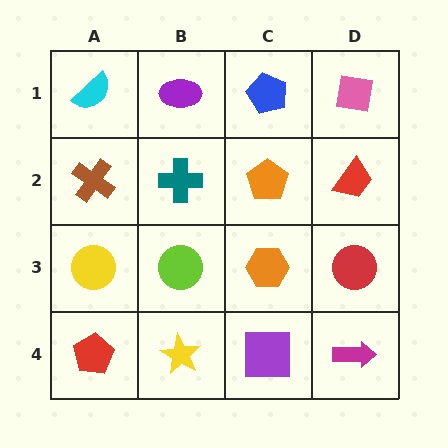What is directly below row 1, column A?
A brown cross.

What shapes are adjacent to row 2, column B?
A purple ellipse (row 1, column B), a lime circle (row 3, column B), a brown cross (row 2, column A), an orange pentagon (row 2, column C).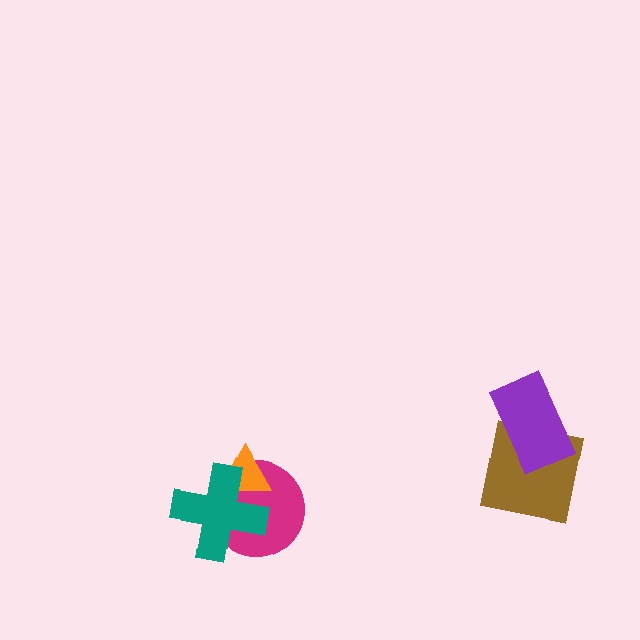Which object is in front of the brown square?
The purple rectangle is in front of the brown square.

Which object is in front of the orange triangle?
The teal cross is in front of the orange triangle.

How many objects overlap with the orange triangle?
2 objects overlap with the orange triangle.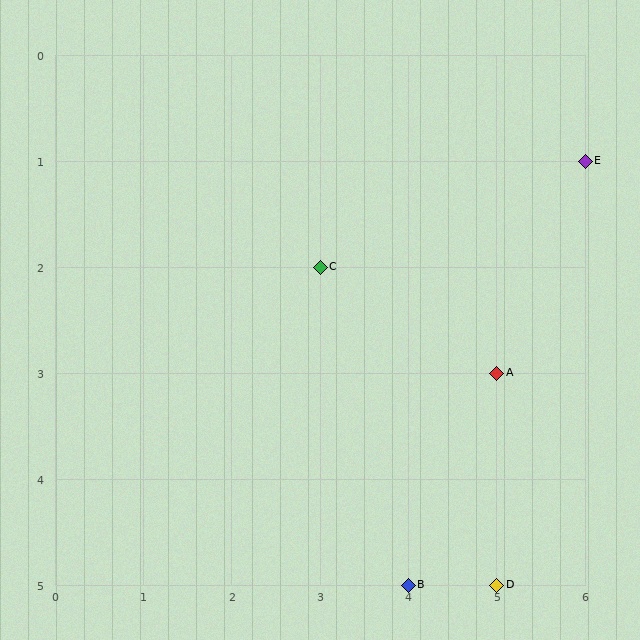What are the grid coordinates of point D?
Point D is at grid coordinates (5, 5).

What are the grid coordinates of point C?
Point C is at grid coordinates (3, 2).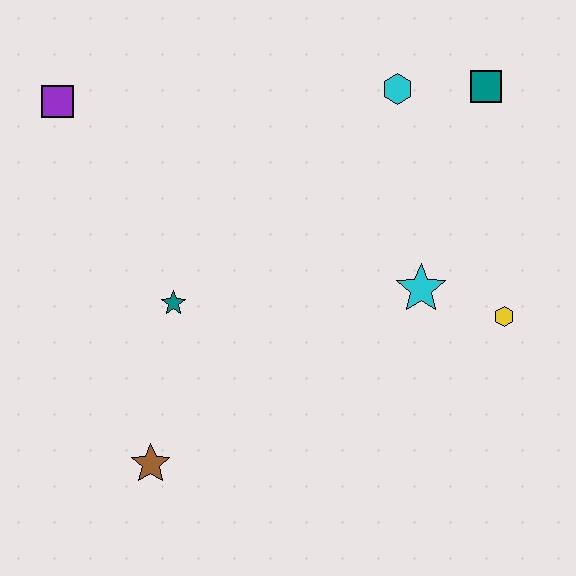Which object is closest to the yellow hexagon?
The cyan star is closest to the yellow hexagon.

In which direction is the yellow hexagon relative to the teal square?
The yellow hexagon is below the teal square.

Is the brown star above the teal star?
No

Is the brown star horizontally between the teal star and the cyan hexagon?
No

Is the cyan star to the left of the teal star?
No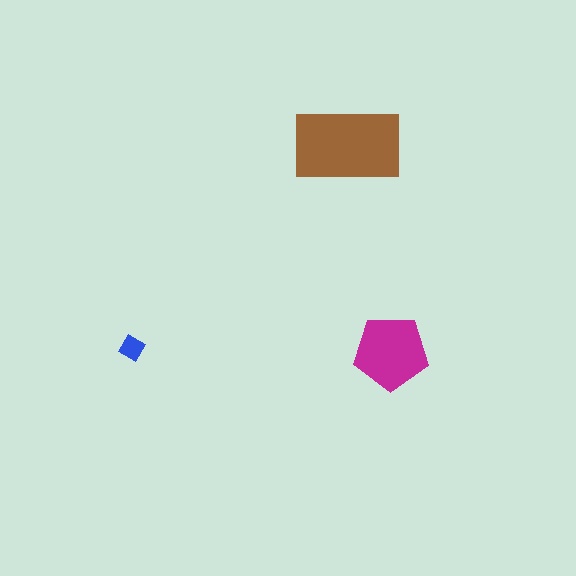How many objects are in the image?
There are 3 objects in the image.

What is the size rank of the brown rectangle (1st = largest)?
1st.